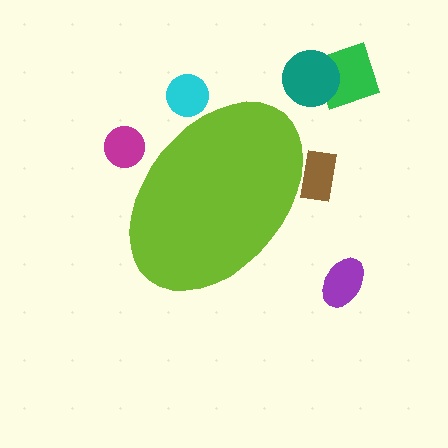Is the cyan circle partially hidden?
Yes, the cyan circle is partially hidden behind the lime ellipse.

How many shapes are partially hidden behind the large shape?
3 shapes are partially hidden.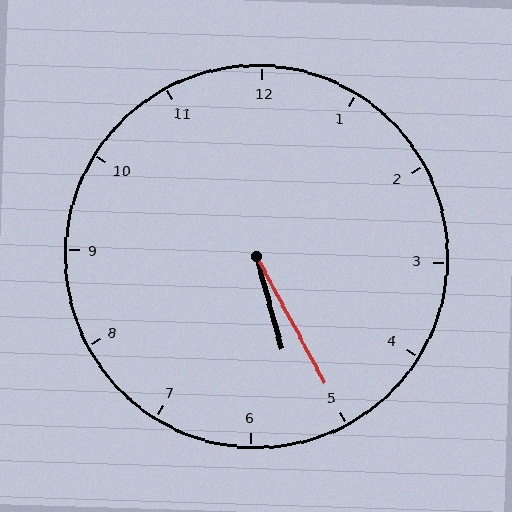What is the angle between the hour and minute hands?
Approximately 12 degrees.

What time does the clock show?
5:25.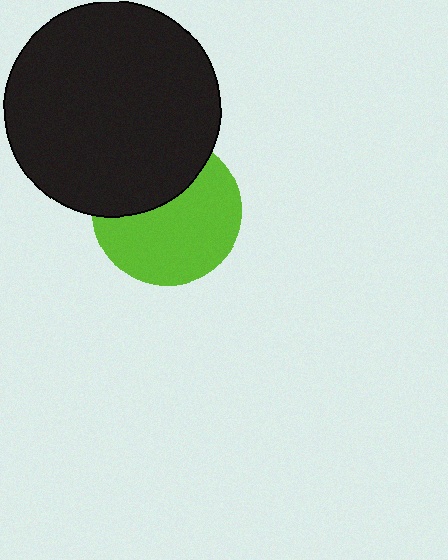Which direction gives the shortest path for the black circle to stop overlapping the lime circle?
Moving up gives the shortest separation.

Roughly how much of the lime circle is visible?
About half of it is visible (roughly 63%).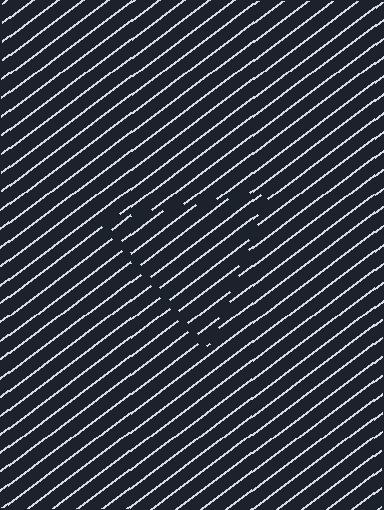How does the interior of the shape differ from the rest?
The interior of the shape contains the same grating, shifted by half a period — the contour is defined by the phase discontinuity where line-ends from the inner and outer gratings abut.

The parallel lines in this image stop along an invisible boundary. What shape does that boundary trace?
An illusory triangle. The interior of the shape contains the same grating, shifted by half a period — the contour is defined by the phase discontinuity where line-ends from the inner and outer gratings abut.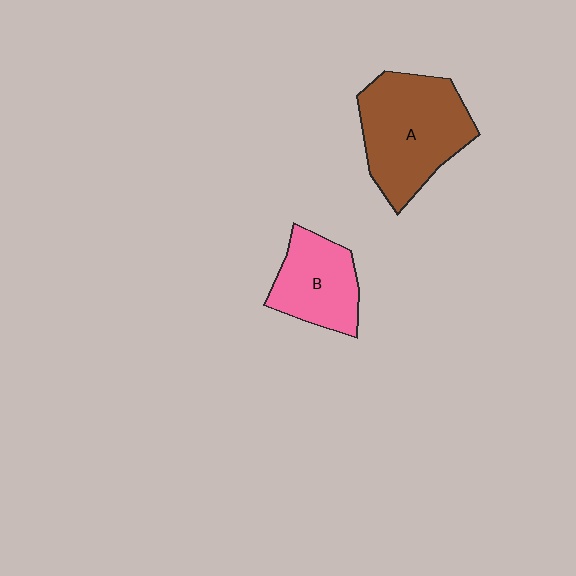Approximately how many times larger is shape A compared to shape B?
Approximately 1.6 times.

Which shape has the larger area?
Shape A (brown).